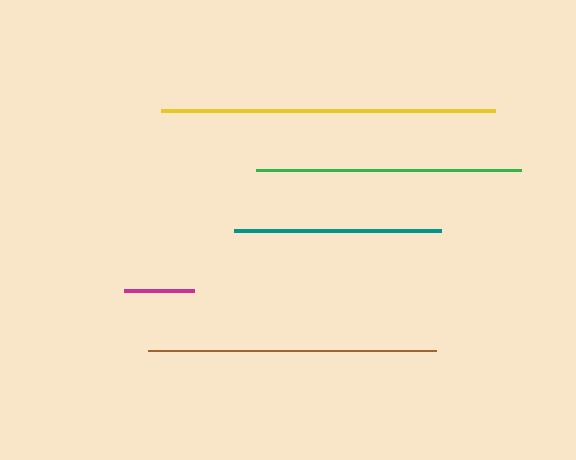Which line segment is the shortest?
The magenta line is the shortest at approximately 70 pixels.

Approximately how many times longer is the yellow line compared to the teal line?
The yellow line is approximately 1.6 times the length of the teal line.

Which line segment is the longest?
The yellow line is the longest at approximately 335 pixels.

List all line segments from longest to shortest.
From longest to shortest: yellow, brown, green, teal, magenta.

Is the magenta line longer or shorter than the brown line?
The brown line is longer than the magenta line.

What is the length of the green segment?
The green segment is approximately 265 pixels long.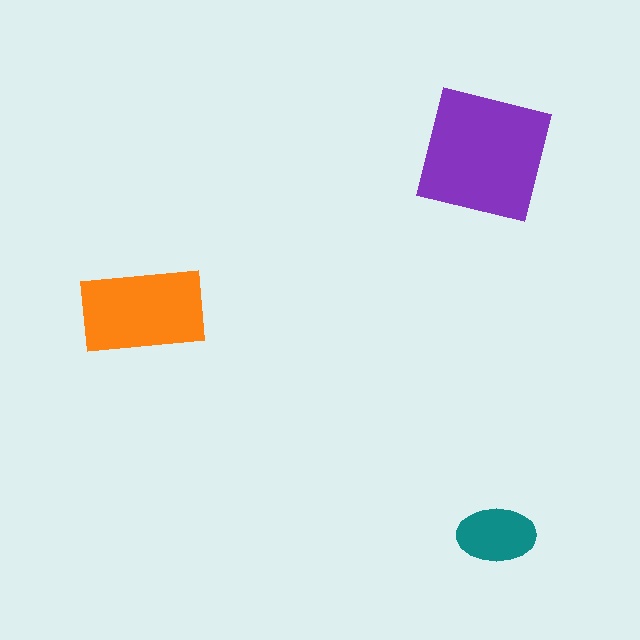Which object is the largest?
The purple square.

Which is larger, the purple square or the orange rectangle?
The purple square.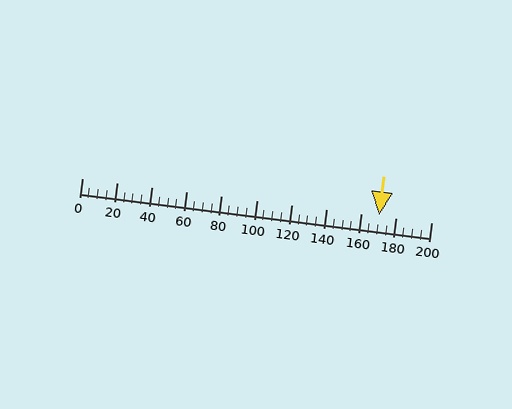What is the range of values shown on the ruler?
The ruler shows values from 0 to 200.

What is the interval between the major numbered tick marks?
The major tick marks are spaced 20 units apart.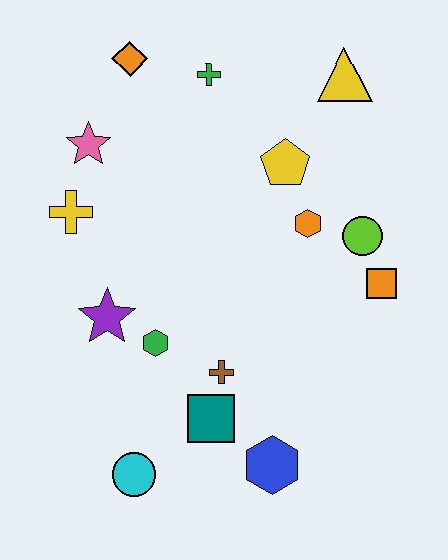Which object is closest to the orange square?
The lime circle is closest to the orange square.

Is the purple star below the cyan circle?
No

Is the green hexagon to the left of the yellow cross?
No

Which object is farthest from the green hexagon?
The yellow triangle is farthest from the green hexagon.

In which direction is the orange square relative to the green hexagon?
The orange square is to the right of the green hexagon.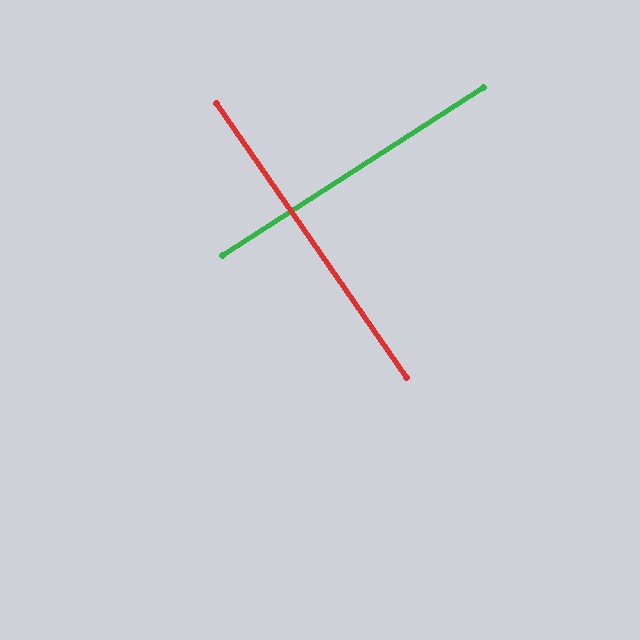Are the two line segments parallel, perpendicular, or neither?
Perpendicular — they meet at approximately 88°.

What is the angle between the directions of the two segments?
Approximately 88 degrees.